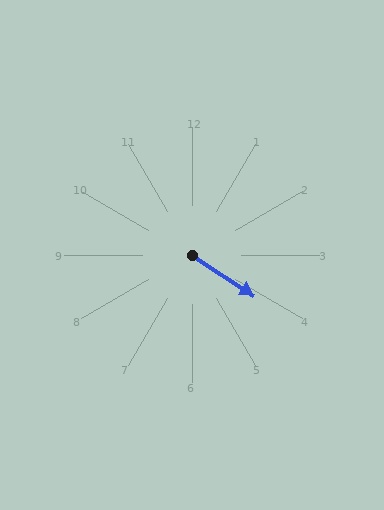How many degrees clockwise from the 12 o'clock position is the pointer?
Approximately 123 degrees.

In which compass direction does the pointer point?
Southeast.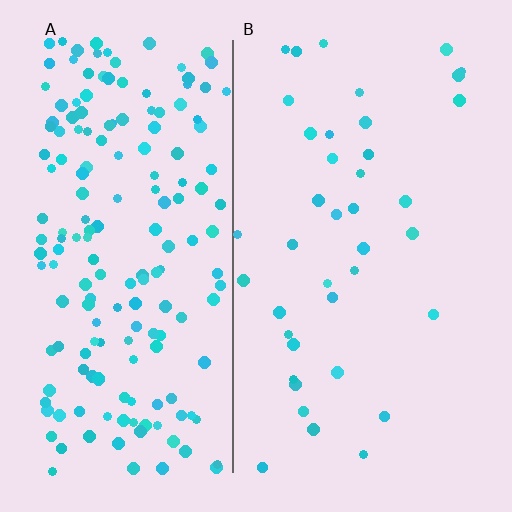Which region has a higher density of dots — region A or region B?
A (the left).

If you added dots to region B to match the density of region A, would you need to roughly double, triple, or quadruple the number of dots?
Approximately quadruple.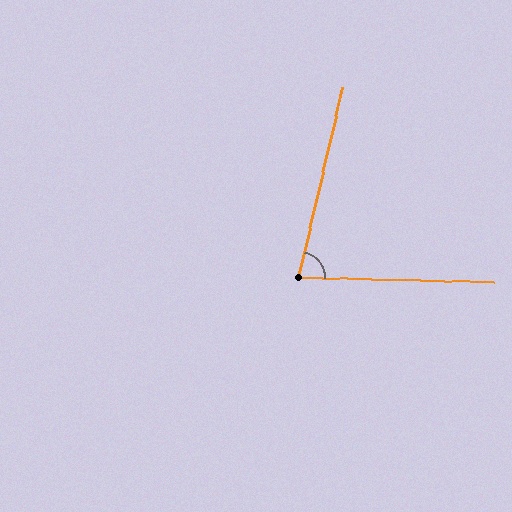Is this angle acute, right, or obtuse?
It is acute.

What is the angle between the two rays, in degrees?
Approximately 79 degrees.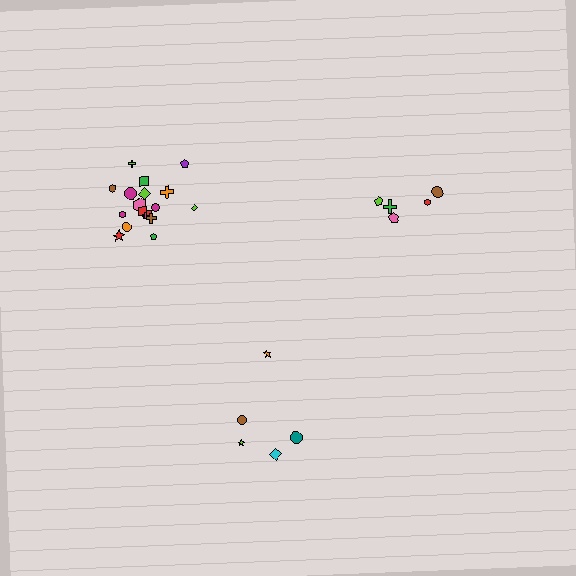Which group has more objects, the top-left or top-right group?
The top-left group.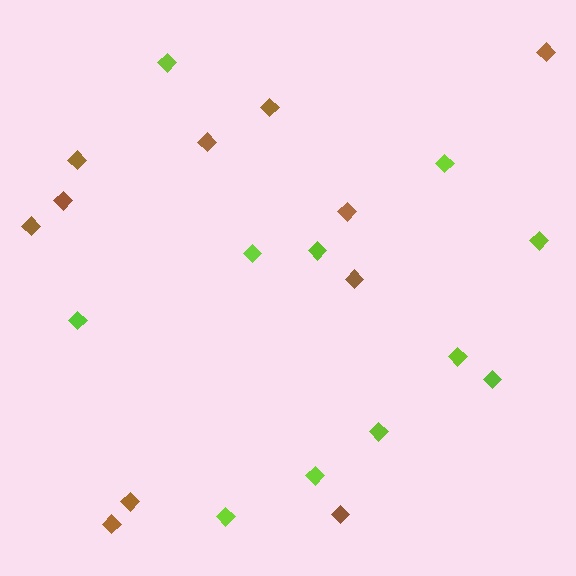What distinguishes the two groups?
There are 2 groups: one group of brown diamonds (11) and one group of lime diamonds (11).